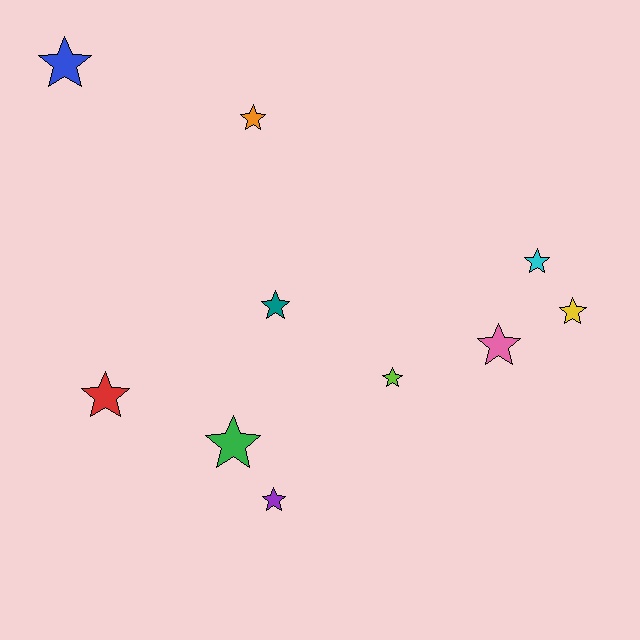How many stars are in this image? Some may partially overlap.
There are 10 stars.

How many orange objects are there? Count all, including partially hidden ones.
There is 1 orange object.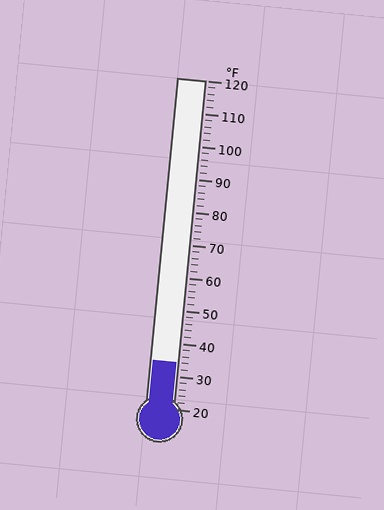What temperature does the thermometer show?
The thermometer shows approximately 34°F.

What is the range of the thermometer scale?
The thermometer scale ranges from 20°F to 120°F.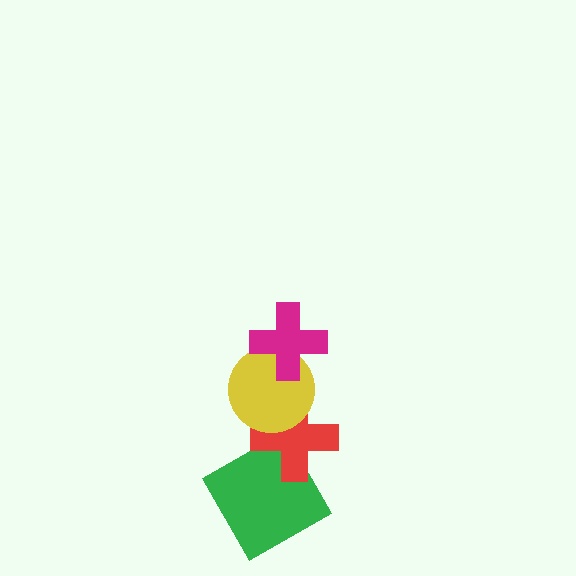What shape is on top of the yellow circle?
The magenta cross is on top of the yellow circle.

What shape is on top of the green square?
The red cross is on top of the green square.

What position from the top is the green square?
The green square is 4th from the top.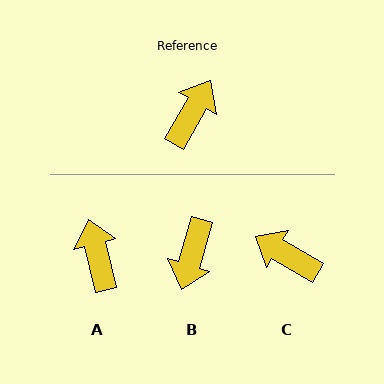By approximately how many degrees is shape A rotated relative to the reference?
Approximately 44 degrees counter-clockwise.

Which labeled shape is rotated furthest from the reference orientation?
B, about 166 degrees away.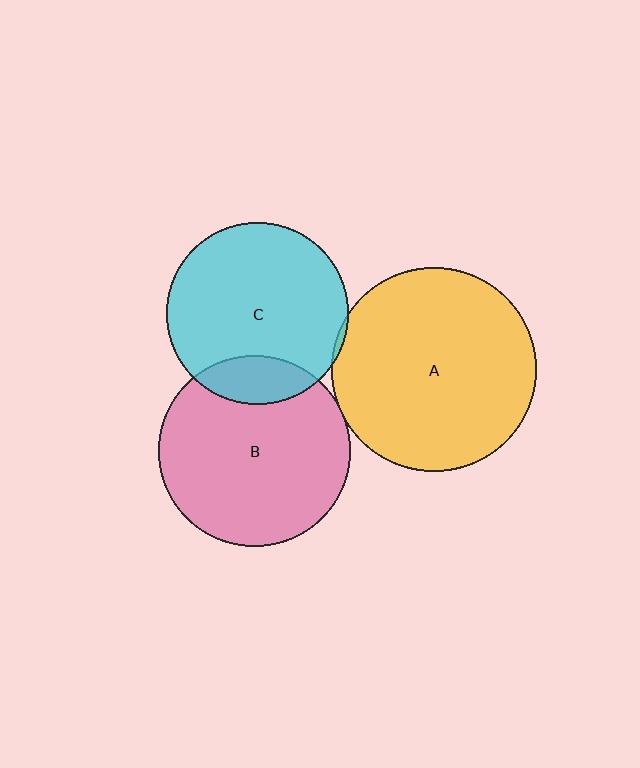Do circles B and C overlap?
Yes.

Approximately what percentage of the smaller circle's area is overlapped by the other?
Approximately 15%.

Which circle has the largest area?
Circle A (yellow).